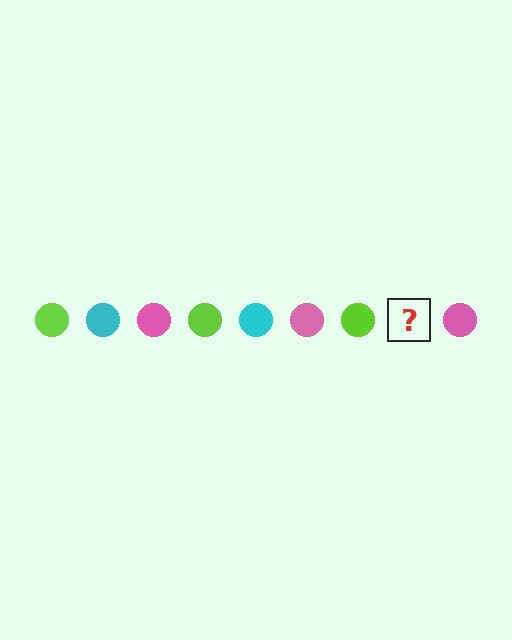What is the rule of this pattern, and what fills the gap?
The rule is that the pattern cycles through lime, cyan, pink circles. The gap should be filled with a cyan circle.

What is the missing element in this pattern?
The missing element is a cyan circle.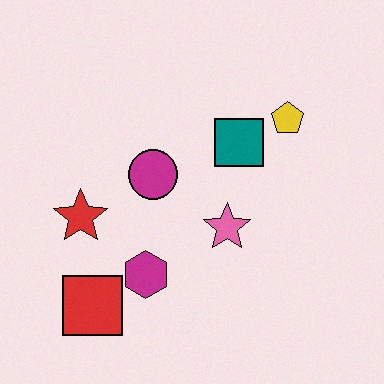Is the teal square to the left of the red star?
No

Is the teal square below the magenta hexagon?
No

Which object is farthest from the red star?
The yellow pentagon is farthest from the red star.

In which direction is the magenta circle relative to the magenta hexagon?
The magenta circle is above the magenta hexagon.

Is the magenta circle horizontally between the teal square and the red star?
Yes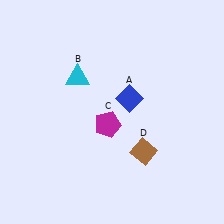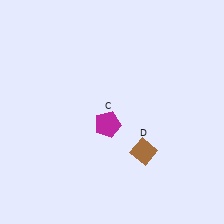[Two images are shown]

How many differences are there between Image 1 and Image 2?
There are 2 differences between the two images.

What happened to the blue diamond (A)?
The blue diamond (A) was removed in Image 2. It was in the top-right area of Image 1.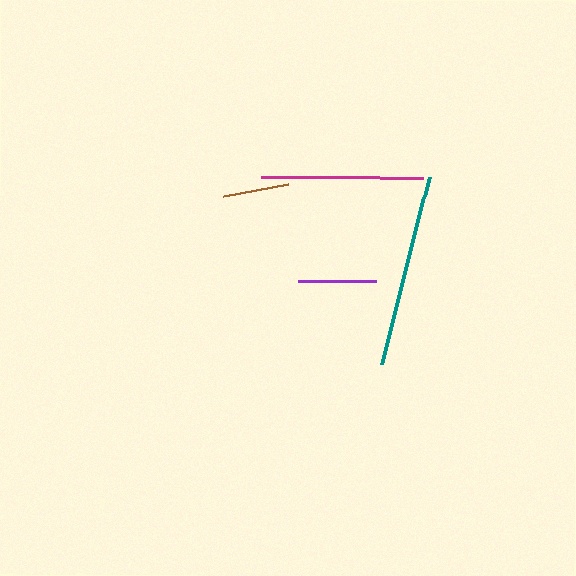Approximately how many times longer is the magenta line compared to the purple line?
The magenta line is approximately 2.1 times the length of the purple line.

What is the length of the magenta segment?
The magenta segment is approximately 162 pixels long.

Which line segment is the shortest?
The brown line is the shortest at approximately 65 pixels.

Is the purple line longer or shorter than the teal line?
The teal line is longer than the purple line.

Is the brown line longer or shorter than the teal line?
The teal line is longer than the brown line.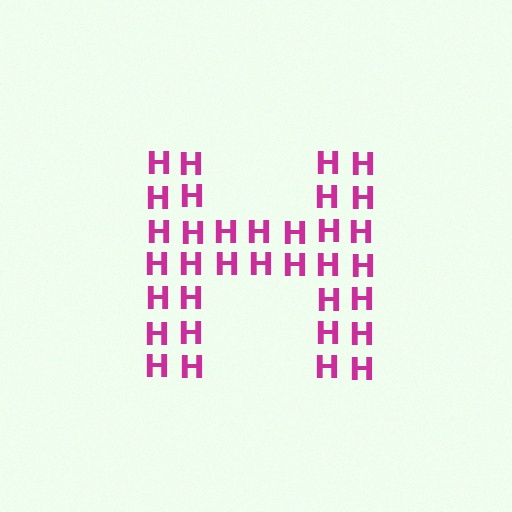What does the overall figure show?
The overall figure shows the letter H.